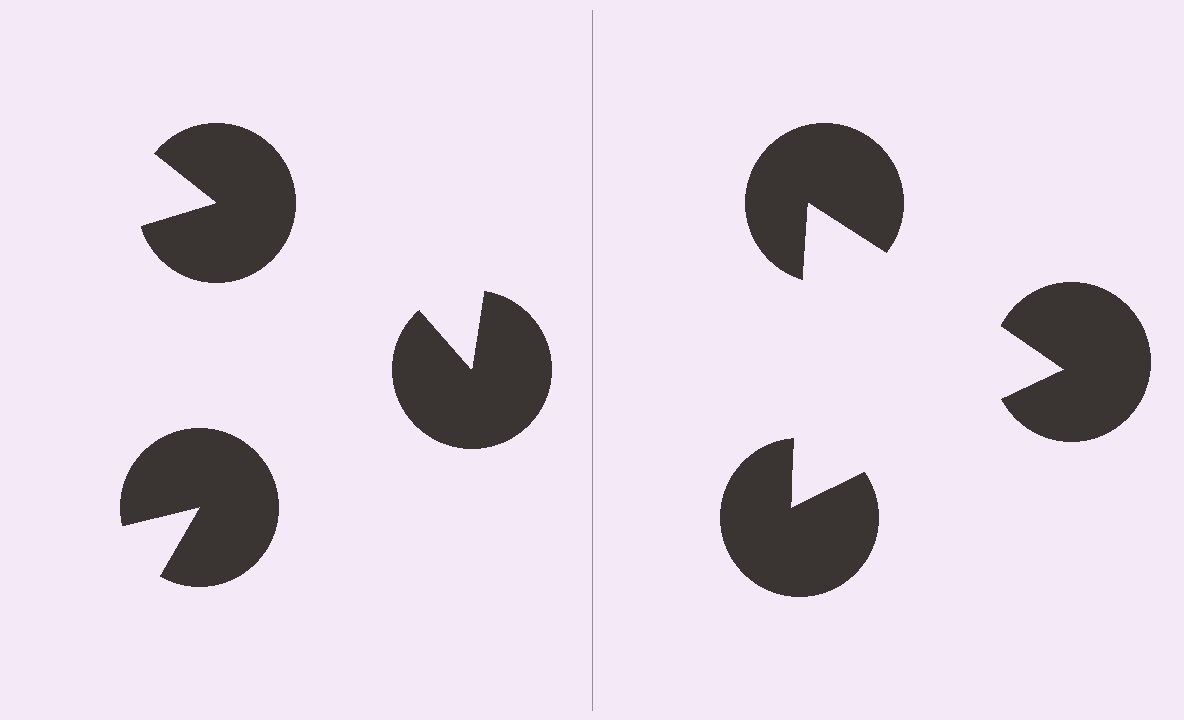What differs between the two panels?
The pac-man discs are positioned identically on both sides; only the wedge orientations differ. On the right they align to a triangle; on the left they are misaligned.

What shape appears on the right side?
An illusory triangle.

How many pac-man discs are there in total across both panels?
6 — 3 on each side.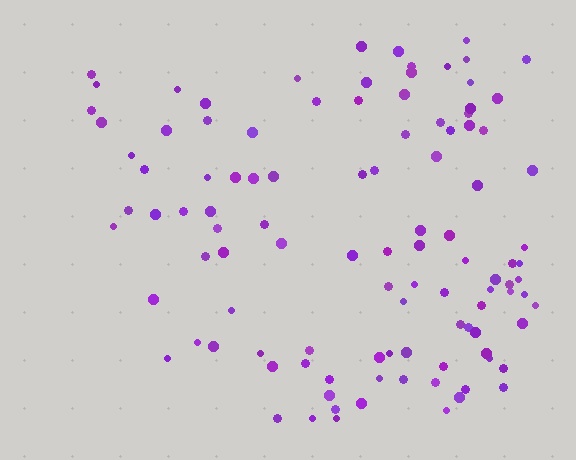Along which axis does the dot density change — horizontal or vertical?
Horizontal.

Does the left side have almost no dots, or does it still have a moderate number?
Still a moderate number, just noticeably fewer than the right.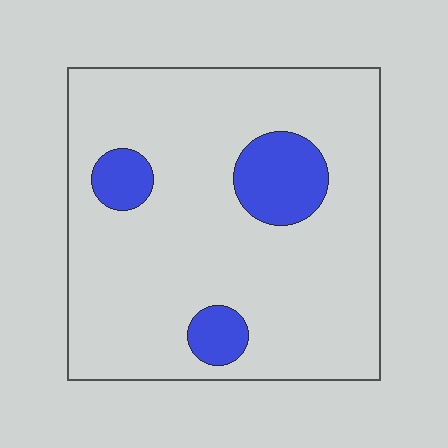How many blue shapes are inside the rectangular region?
3.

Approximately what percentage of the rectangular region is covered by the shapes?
Approximately 15%.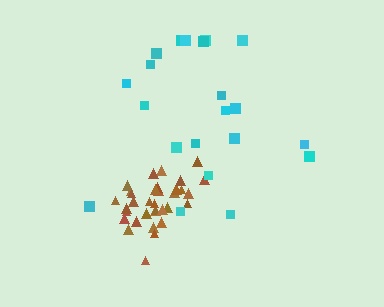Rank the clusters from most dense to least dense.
brown, cyan.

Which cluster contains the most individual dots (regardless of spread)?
Brown (34).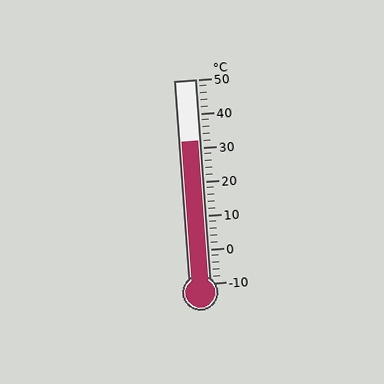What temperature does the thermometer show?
The thermometer shows approximately 32°C.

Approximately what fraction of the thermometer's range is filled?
The thermometer is filled to approximately 70% of its range.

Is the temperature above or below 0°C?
The temperature is above 0°C.